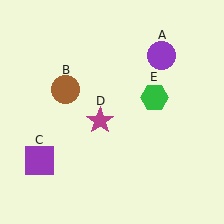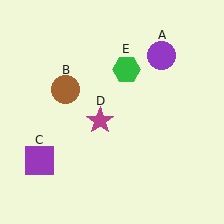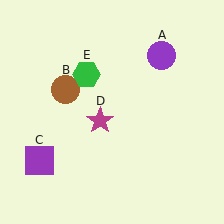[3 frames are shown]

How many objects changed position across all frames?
1 object changed position: green hexagon (object E).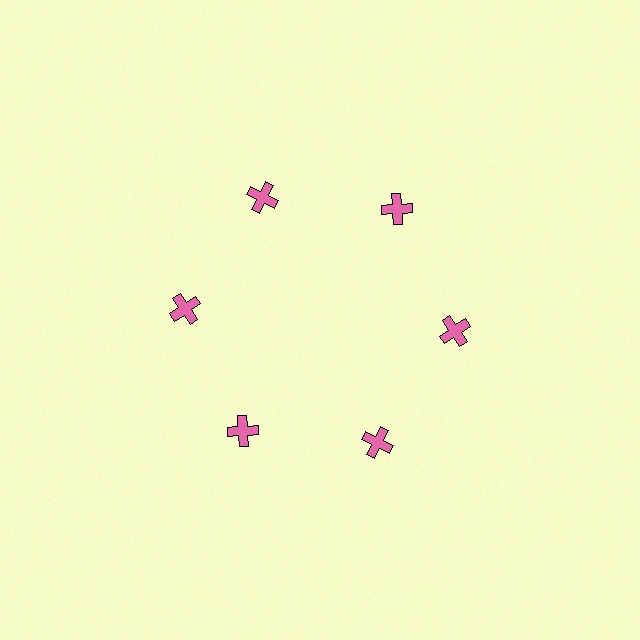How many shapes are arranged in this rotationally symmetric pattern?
There are 6 shapes, arranged in 6 groups of 1.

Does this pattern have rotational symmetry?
Yes, this pattern has 6-fold rotational symmetry. It looks the same after rotating 60 degrees around the center.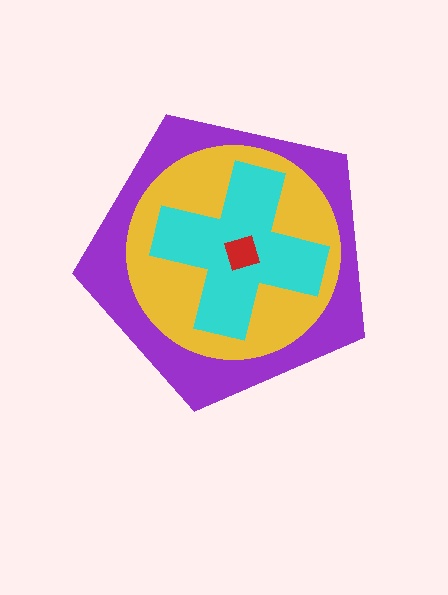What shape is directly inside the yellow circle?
The cyan cross.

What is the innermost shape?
The red square.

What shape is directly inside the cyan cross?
The red square.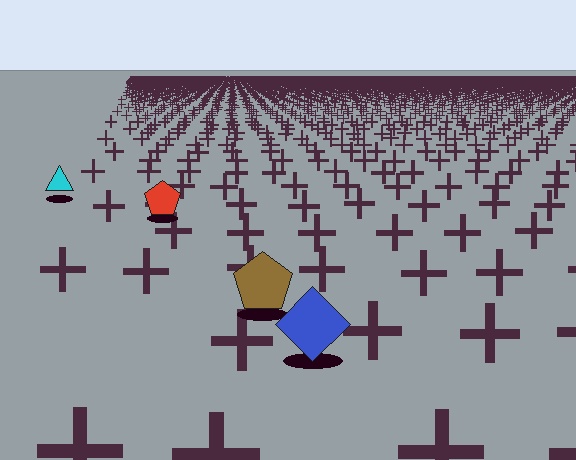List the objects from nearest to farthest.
From nearest to farthest: the blue diamond, the brown pentagon, the red pentagon, the cyan triangle.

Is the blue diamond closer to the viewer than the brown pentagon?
Yes. The blue diamond is closer — you can tell from the texture gradient: the ground texture is coarser near it.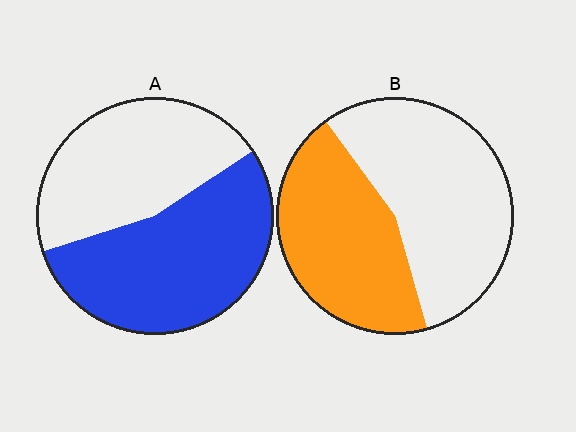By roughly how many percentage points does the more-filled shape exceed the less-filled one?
By roughly 10 percentage points (A over B).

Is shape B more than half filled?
No.